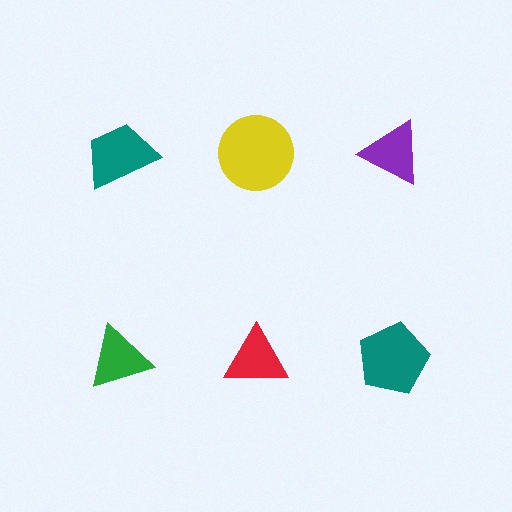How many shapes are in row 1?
3 shapes.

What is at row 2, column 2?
A red triangle.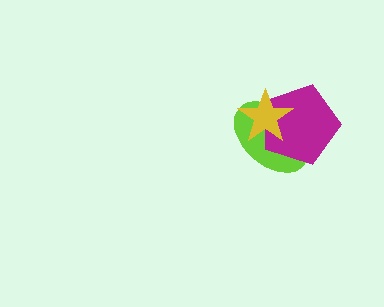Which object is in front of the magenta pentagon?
The yellow star is in front of the magenta pentagon.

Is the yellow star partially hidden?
No, no other shape covers it.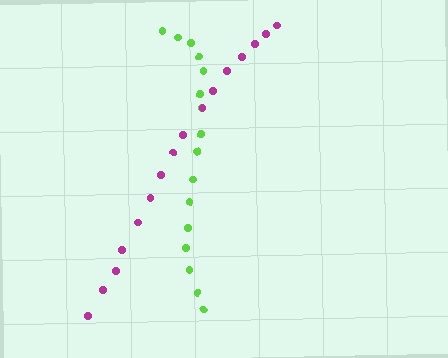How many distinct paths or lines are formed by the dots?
There are 2 distinct paths.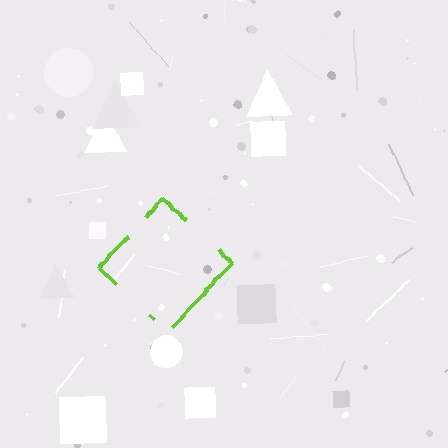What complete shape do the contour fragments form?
The contour fragments form a diamond.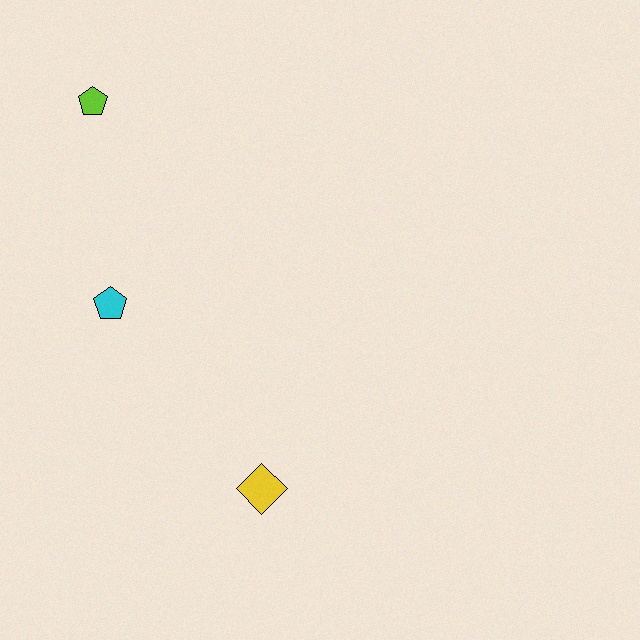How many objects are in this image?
There are 3 objects.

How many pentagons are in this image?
There are 2 pentagons.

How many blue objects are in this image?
There are no blue objects.